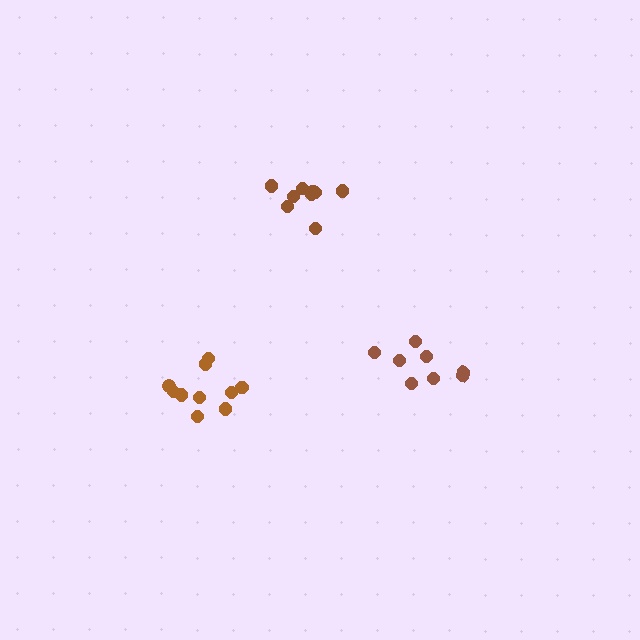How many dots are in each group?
Group 1: 10 dots, Group 2: 8 dots, Group 3: 9 dots (27 total).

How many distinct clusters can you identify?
There are 3 distinct clusters.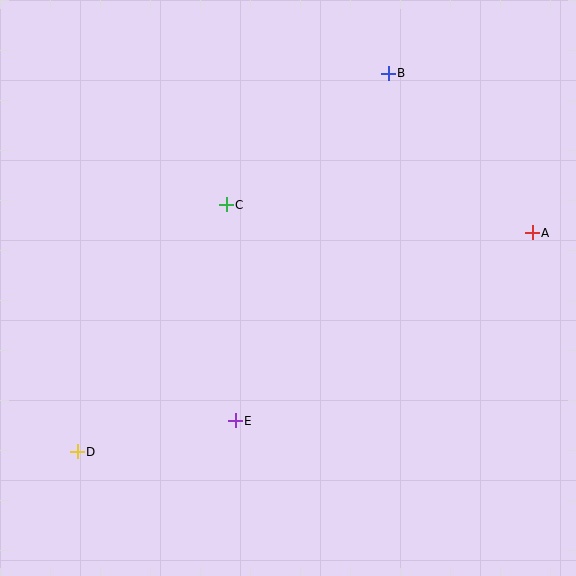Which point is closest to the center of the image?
Point C at (226, 205) is closest to the center.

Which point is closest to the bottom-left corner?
Point D is closest to the bottom-left corner.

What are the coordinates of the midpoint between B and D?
The midpoint between B and D is at (233, 263).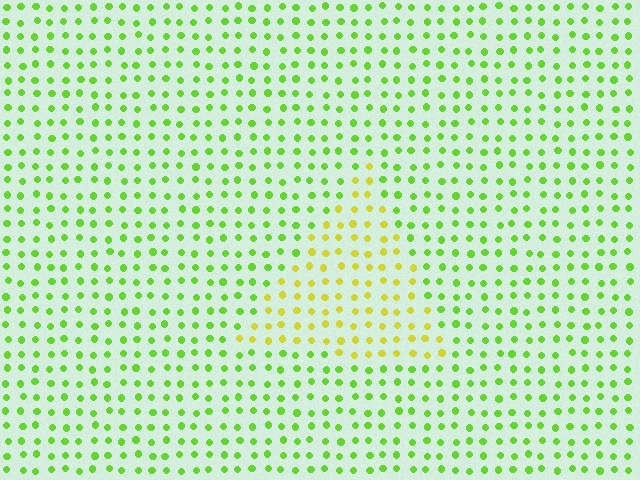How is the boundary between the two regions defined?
The boundary is defined purely by a slight shift in hue (about 40 degrees). Spacing, size, and orientation are identical on both sides.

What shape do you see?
I see a triangle.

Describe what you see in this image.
The image is filled with small lime elements in a uniform arrangement. A triangle-shaped region is visible where the elements are tinted to a slightly different hue, forming a subtle color boundary.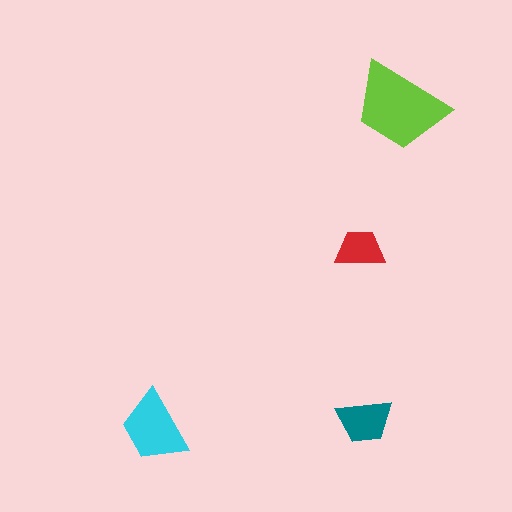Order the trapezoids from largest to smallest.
the lime one, the cyan one, the teal one, the red one.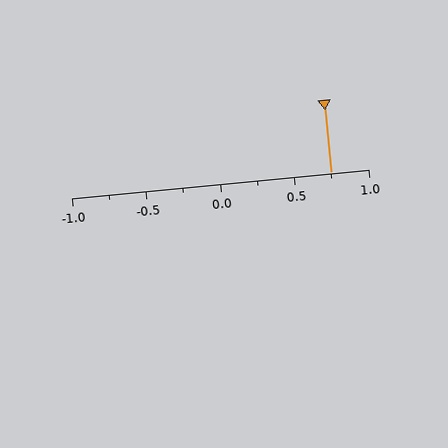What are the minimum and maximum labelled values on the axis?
The axis runs from -1.0 to 1.0.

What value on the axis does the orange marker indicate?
The marker indicates approximately 0.75.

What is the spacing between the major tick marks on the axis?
The major ticks are spaced 0.5 apart.